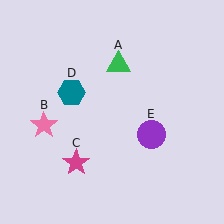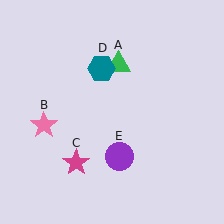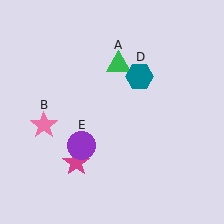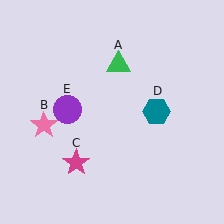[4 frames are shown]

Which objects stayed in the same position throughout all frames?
Green triangle (object A) and pink star (object B) and magenta star (object C) remained stationary.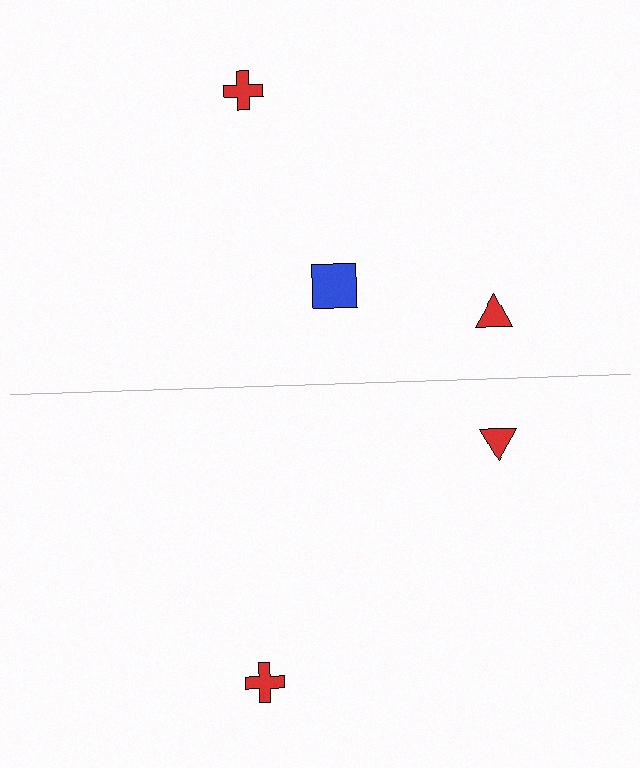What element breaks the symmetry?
A blue square is missing from the bottom side.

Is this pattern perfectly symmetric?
No, the pattern is not perfectly symmetric. A blue square is missing from the bottom side.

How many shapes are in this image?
There are 5 shapes in this image.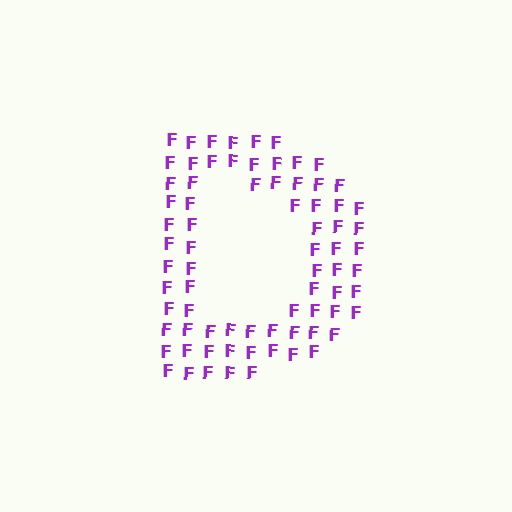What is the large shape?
The large shape is the letter D.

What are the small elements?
The small elements are letter F's.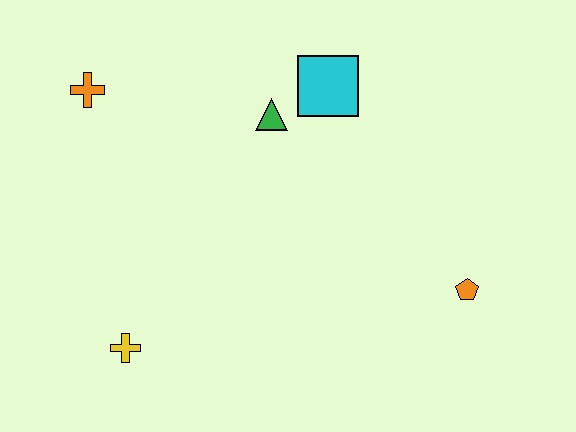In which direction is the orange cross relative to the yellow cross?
The orange cross is above the yellow cross.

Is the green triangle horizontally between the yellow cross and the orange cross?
No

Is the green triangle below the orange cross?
Yes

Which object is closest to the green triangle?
The cyan square is closest to the green triangle.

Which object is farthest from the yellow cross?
The orange pentagon is farthest from the yellow cross.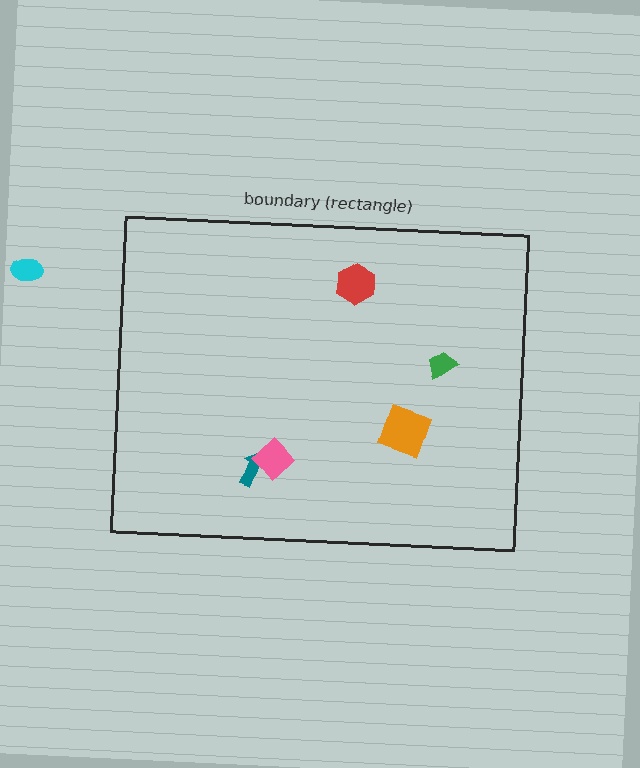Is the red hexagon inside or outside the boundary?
Inside.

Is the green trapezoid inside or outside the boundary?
Inside.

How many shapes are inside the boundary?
5 inside, 1 outside.